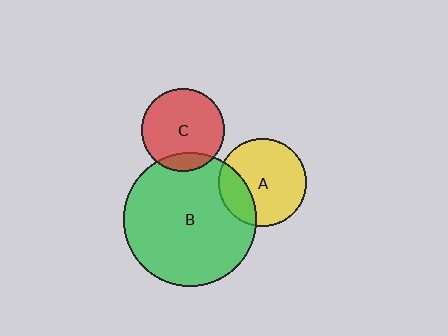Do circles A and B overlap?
Yes.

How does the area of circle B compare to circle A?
Approximately 2.3 times.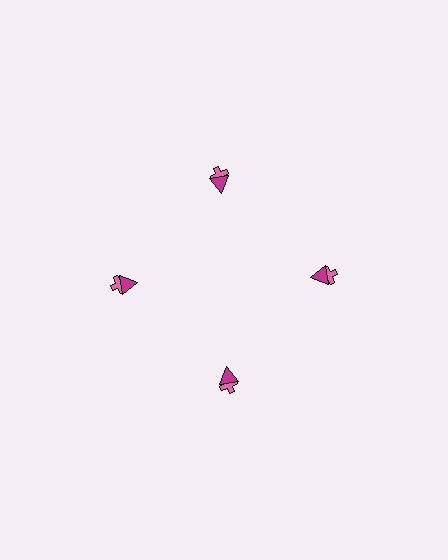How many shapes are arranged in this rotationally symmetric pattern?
There are 8 shapes, arranged in 4 groups of 2.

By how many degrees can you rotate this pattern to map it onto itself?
The pattern maps onto itself every 90 degrees of rotation.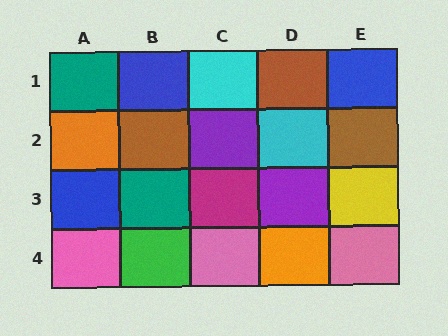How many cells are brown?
3 cells are brown.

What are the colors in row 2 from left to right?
Orange, brown, purple, cyan, brown.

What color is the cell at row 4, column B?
Green.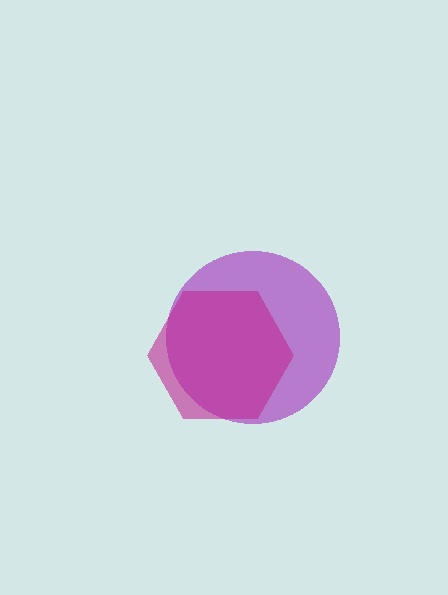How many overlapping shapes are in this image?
There are 2 overlapping shapes in the image.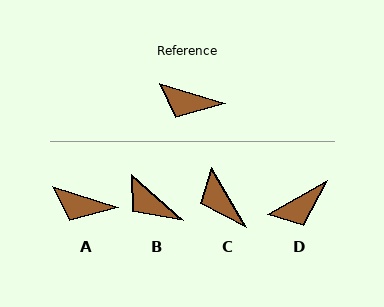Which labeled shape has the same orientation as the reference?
A.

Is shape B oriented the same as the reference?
No, it is off by about 24 degrees.